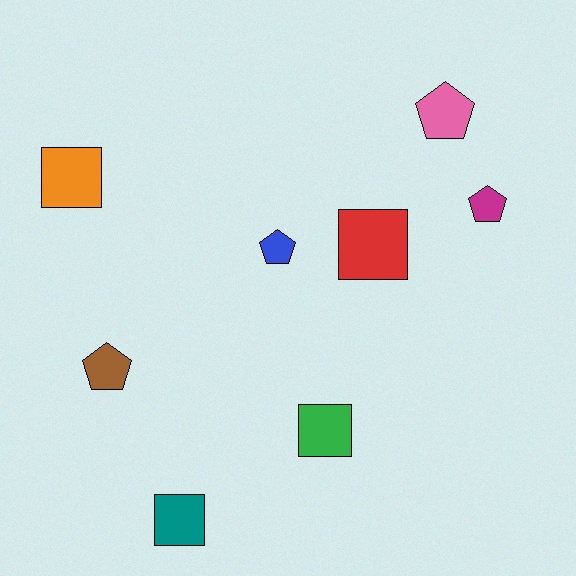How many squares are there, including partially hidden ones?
There are 4 squares.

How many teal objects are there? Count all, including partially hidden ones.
There is 1 teal object.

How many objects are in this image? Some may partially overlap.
There are 8 objects.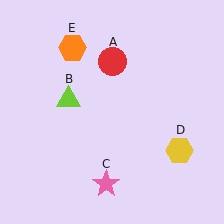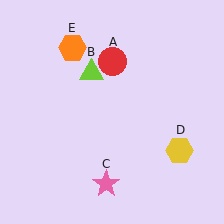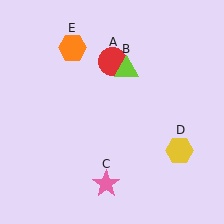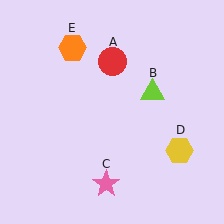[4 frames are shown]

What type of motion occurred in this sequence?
The lime triangle (object B) rotated clockwise around the center of the scene.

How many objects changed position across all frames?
1 object changed position: lime triangle (object B).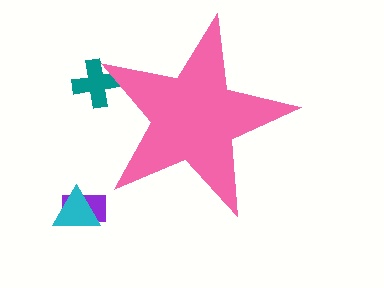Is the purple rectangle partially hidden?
No, the purple rectangle is fully visible.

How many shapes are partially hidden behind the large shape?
1 shape is partially hidden.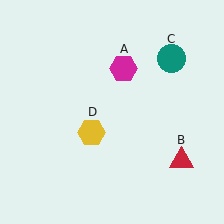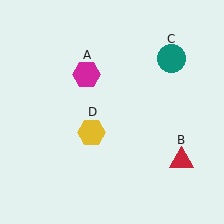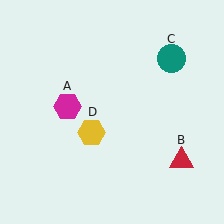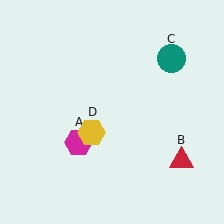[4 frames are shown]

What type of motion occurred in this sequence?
The magenta hexagon (object A) rotated counterclockwise around the center of the scene.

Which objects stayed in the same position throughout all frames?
Red triangle (object B) and teal circle (object C) and yellow hexagon (object D) remained stationary.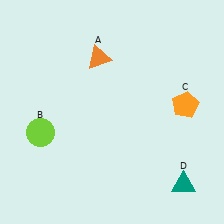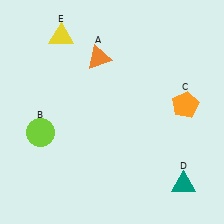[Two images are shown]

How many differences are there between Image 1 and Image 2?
There is 1 difference between the two images.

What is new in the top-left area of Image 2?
A yellow triangle (E) was added in the top-left area of Image 2.